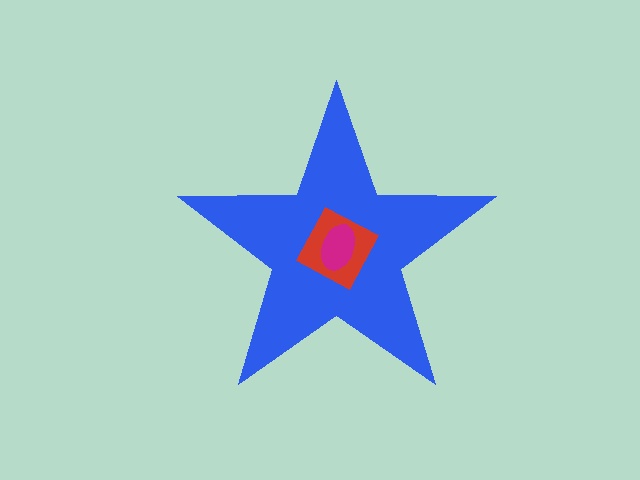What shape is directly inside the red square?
The magenta ellipse.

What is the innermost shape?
The magenta ellipse.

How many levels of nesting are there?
3.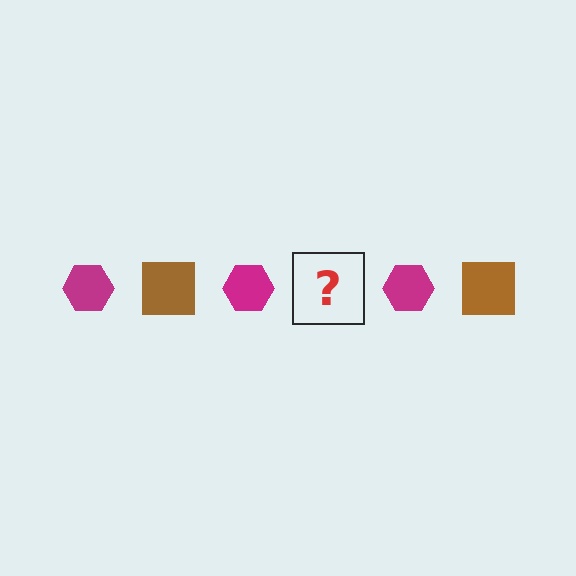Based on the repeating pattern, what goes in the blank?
The blank should be a brown square.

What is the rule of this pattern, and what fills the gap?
The rule is that the pattern alternates between magenta hexagon and brown square. The gap should be filled with a brown square.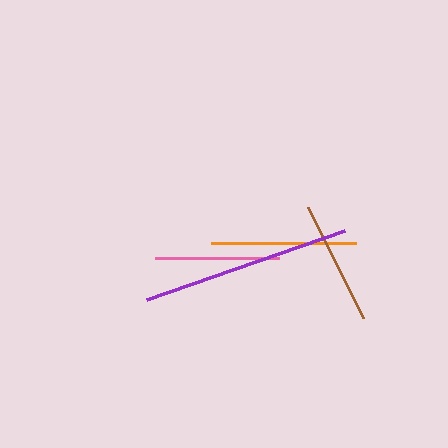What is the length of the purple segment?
The purple segment is approximately 209 pixels long.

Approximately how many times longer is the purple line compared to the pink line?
The purple line is approximately 1.7 times the length of the pink line.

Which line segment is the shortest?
The brown line is the shortest at approximately 124 pixels.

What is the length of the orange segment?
The orange segment is approximately 145 pixels long.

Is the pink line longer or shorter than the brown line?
The pink line is longer than the brown line.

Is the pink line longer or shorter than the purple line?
The purple line is longer than the pink line.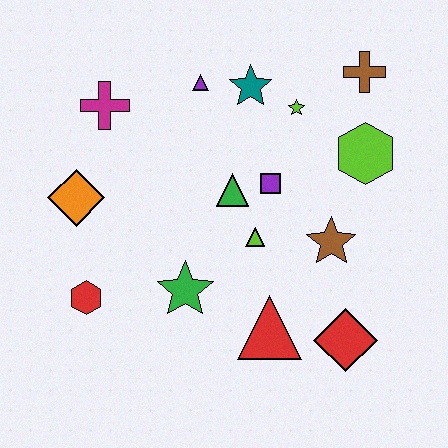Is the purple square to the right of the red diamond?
No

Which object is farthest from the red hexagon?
The brown cross is farthest from the red hexagon.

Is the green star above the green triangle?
No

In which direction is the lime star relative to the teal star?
The lime star is to the right of the teal star.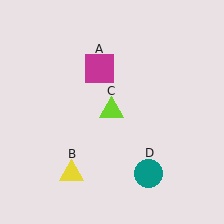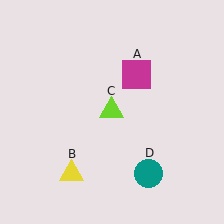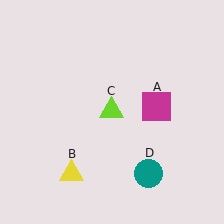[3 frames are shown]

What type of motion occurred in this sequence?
The magenta square (object A) rotated clockwise around the center of the scene.